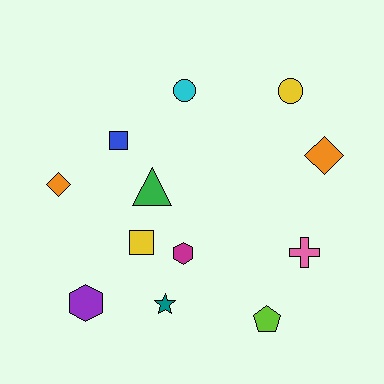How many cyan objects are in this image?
There is 1 cyan object.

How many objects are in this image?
There are 12 objects.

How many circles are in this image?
There are 2 circles.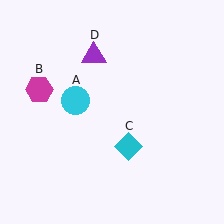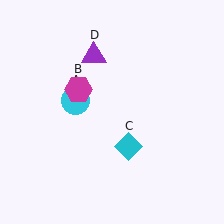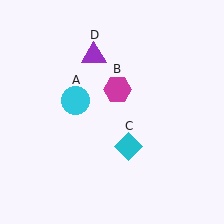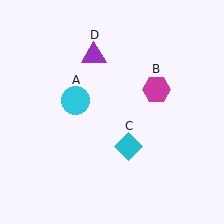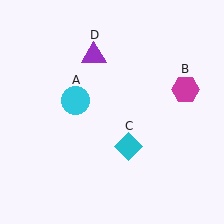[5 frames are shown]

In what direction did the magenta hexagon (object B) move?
The magenta hexagon (object B) moved right.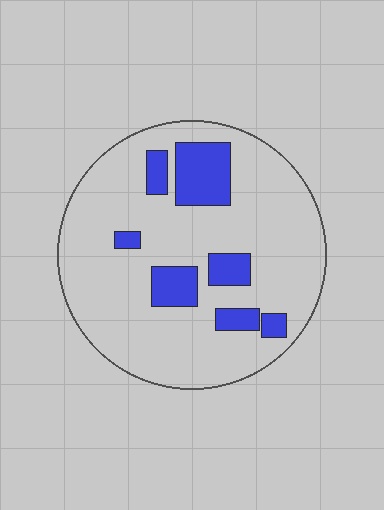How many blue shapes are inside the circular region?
7.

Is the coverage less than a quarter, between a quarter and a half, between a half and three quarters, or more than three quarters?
Less than a quarter.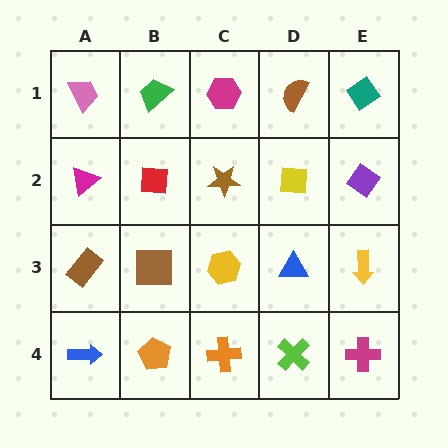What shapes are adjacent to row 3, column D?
A yellow square (row 2, column D), a lime cross (row 4, column D), a yellow hexagon (row 3, column C), a yellow arrow (row 3, column E).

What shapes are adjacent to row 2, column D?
A brown semicircle (row 1, column D), a blue triangle (row 3, column D), a brown star (row 2, column C), a purple diamond (row 2, column E).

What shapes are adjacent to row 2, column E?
A teal diamond (row 1, column E), a yellow arrow (row 3, column E), a yellow square (row 2, column D).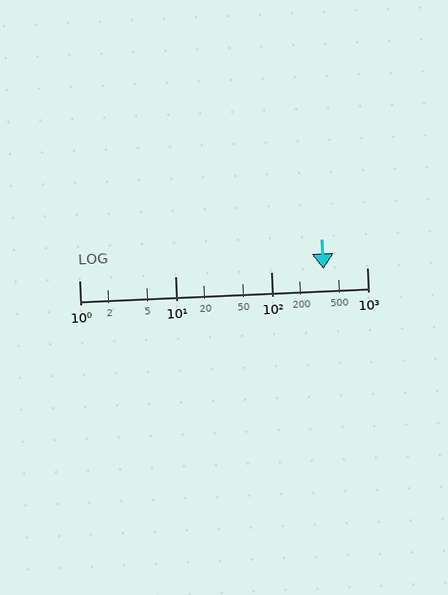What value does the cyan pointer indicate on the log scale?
The pointer indicates approximately 350.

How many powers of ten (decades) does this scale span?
The scale spans 3 decades, from 1 to 1000.